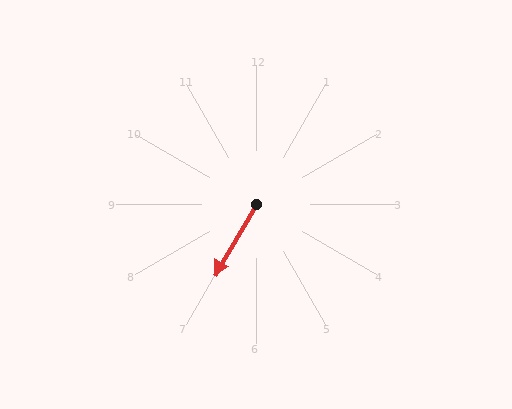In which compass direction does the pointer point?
Southwest.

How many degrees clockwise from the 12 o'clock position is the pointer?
Approximately 211 degrees.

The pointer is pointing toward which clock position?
Roughly 7 o'clock.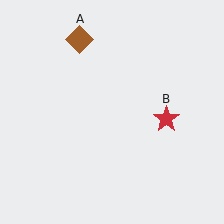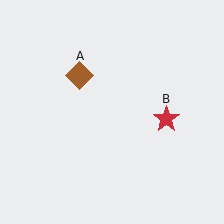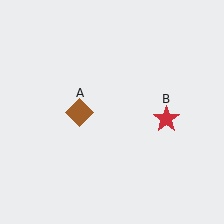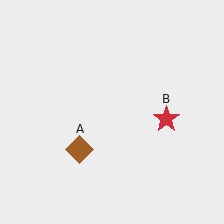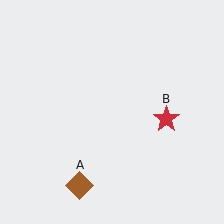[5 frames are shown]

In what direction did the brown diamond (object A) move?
The brown diamond (object A) moved down.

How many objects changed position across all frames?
1 object changed position: brown diamond (object A).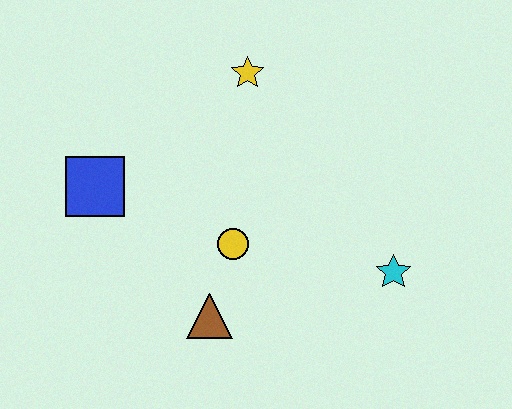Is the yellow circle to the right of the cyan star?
No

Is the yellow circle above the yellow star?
No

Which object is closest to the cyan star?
The yellow circle is closest to the cyan star.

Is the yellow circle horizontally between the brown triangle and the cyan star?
Yes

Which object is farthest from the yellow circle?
The yellow star is farthest from the yellow circle.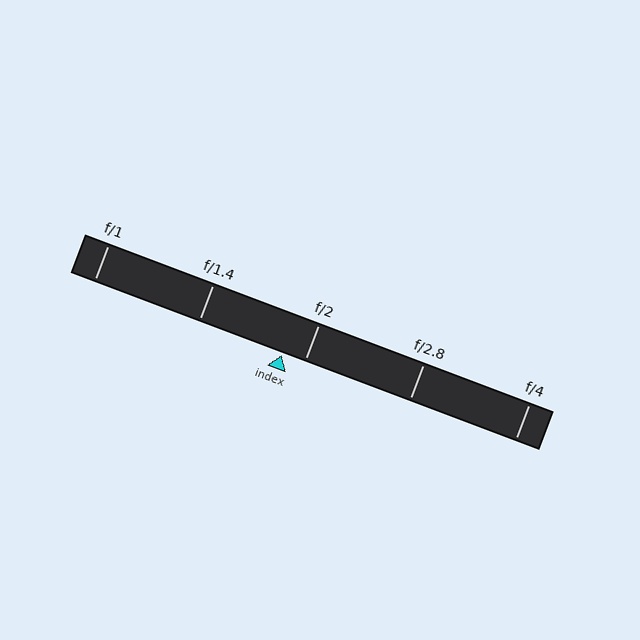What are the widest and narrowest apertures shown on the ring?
The widest aperture shown is f/1 and the narrowest is f/4.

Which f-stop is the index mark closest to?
The index mark is closest to f/2.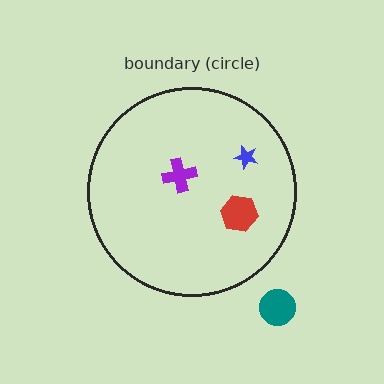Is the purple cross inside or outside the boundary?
Inside.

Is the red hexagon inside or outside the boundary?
Inside.